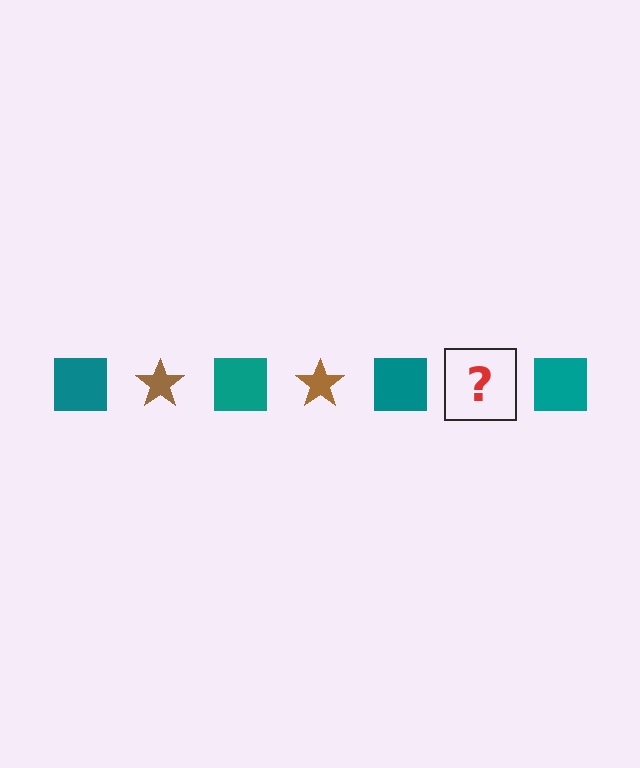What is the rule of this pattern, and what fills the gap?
The rule is that the pattern alternates between teal square and brown star. The gap should be filled with a brown star.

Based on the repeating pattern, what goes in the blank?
The blank should be a brown star.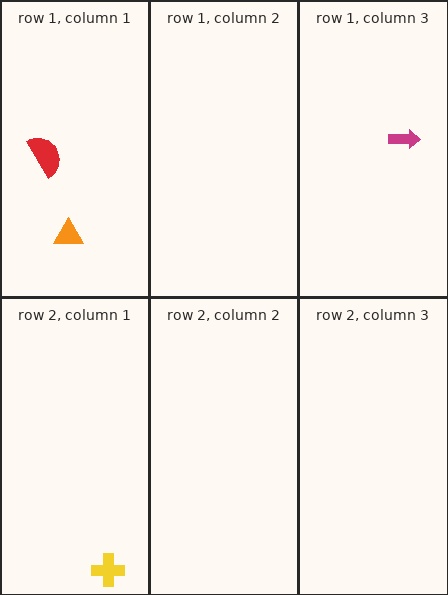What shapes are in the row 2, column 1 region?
The yellow cross.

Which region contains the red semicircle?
The row 1, column 1 region.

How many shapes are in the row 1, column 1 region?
2.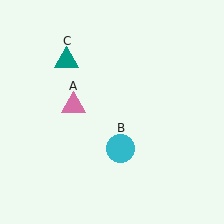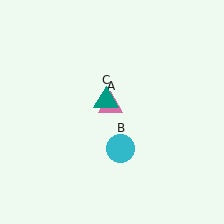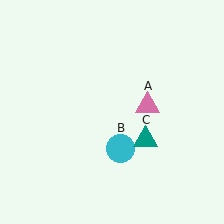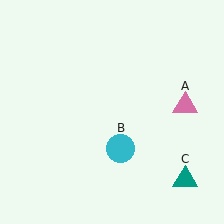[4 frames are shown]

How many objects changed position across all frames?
2 objects changed position: pink triangle (object A), teal triangle (object C).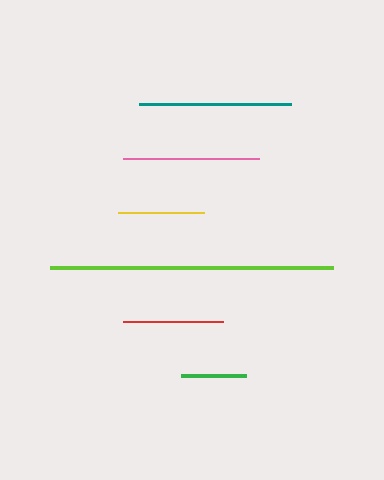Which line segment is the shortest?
The green line is the shortest at approximately 65 pixels.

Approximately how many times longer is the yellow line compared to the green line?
The yellow line is approximately 1.3 times the length of the green line.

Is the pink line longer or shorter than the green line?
The pink line is longer than the green line.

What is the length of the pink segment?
The pink segment is approximately 137 pixels long.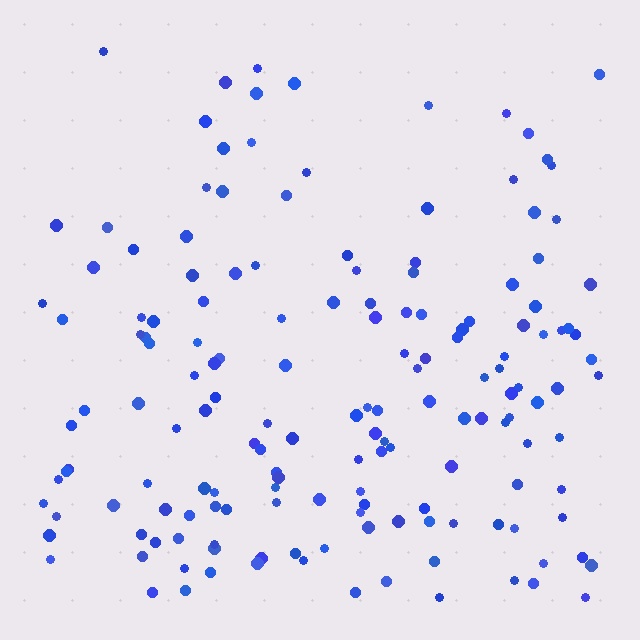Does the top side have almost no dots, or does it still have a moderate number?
Still a moderate number, just noticeably fewer than the bottom.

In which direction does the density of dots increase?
From top to bottom, with the bottom side densest.